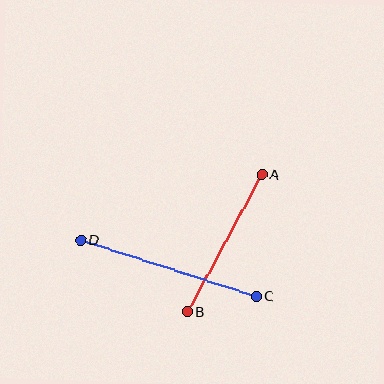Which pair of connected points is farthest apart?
Points C and D are farthest apart.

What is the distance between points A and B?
The distance is approximately 156 pixels.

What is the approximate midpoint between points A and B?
The midpoint is at approximately (225, 243) pixels.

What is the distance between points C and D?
The distance is approximately 184 pixels.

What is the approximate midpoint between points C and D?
The midpoint is at approximately (168, 268) pixels.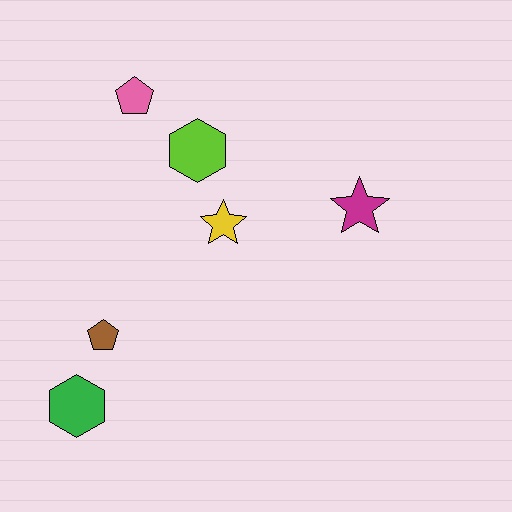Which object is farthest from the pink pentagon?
The green hexagon is farthest from the pink pentagon.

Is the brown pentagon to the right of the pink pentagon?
No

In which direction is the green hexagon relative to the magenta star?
The green hexagon is to the left of the magenta star.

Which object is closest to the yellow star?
The lime hexagon is closest to the yellow star.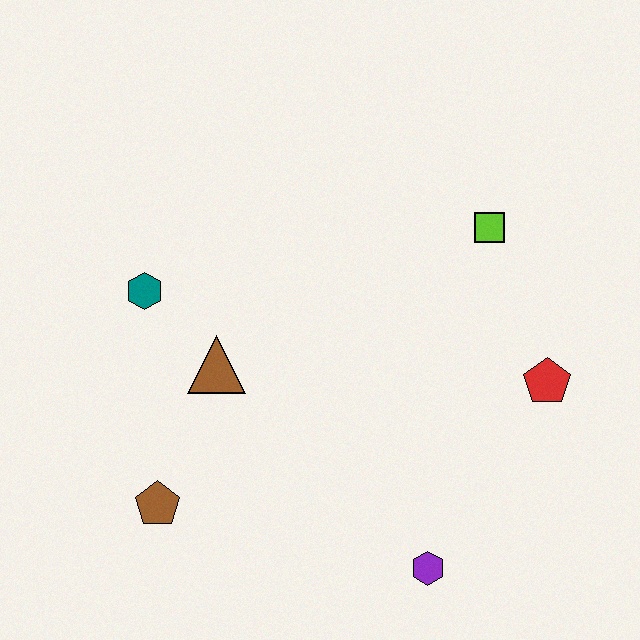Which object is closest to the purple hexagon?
The red pentagon is closest to the purple hexagon.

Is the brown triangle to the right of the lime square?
No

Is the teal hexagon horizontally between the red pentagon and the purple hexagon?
No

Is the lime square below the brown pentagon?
No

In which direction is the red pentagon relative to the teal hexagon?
The red pentagon is to the right of the teal hexagon.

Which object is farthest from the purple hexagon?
The teal hexagon is farthest from the purple hexagon.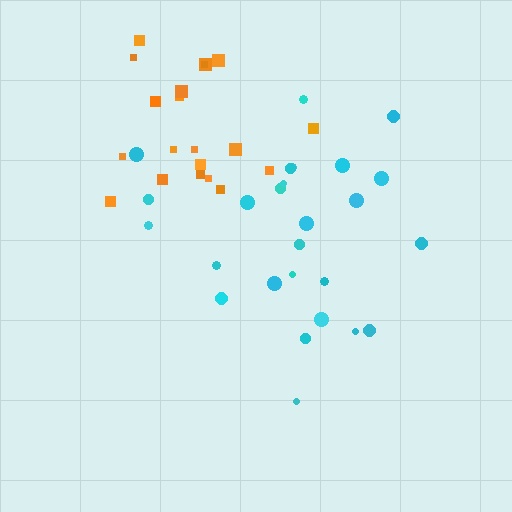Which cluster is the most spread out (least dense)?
Cyan.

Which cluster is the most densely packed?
Orange.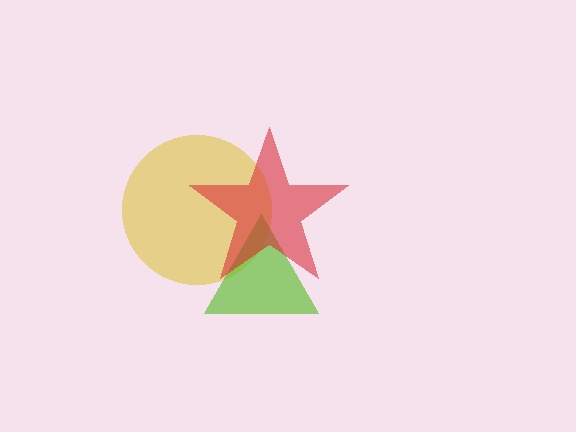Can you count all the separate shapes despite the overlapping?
Yes, there are 3 separate shapes.